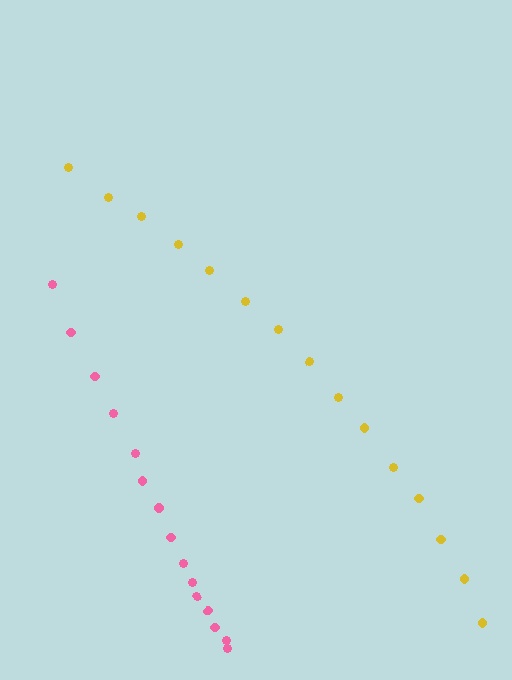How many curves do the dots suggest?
There are 2 distinct paths.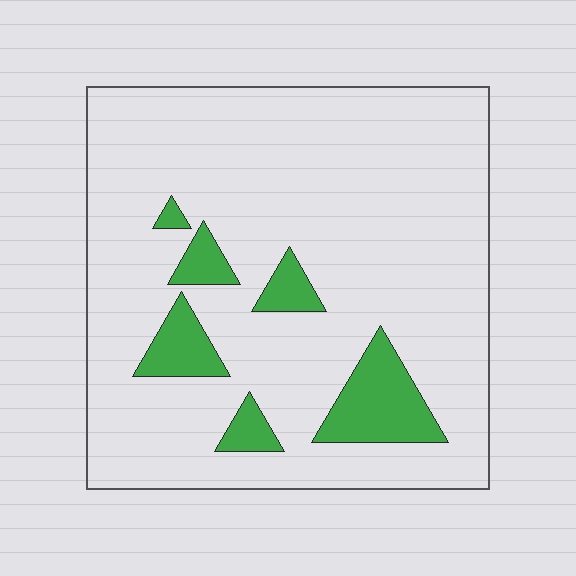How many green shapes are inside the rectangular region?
6.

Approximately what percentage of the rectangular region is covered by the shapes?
Approximately 10%.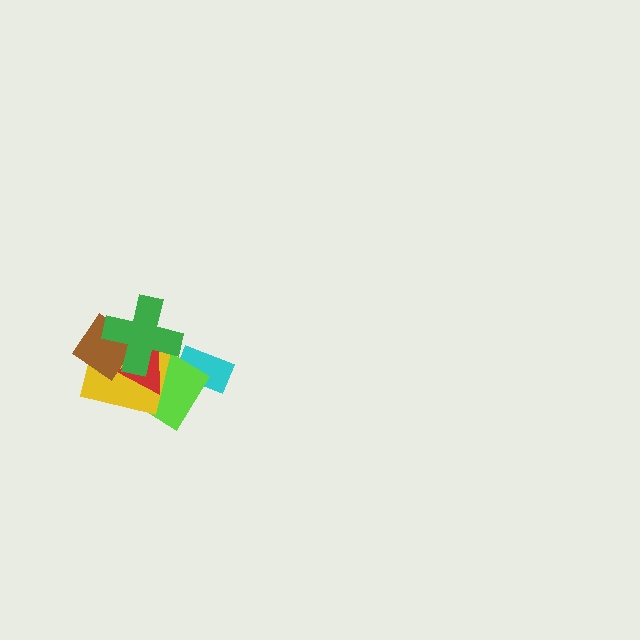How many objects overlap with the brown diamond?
3 objects overlap with the brown diamond.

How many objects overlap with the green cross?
4 objects overlap with the green cross.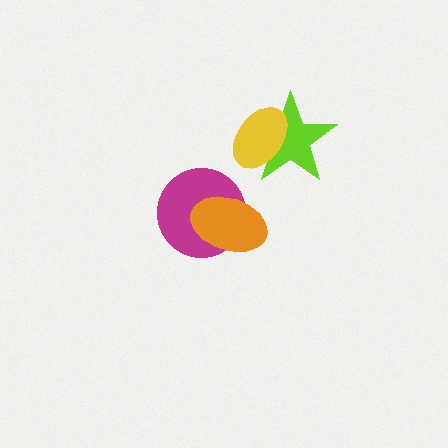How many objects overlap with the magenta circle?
1 object overlaps with the magenta circle.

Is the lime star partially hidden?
Yes, it is partially covered by another shape.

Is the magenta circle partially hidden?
Yes, it is partially covered by another shape.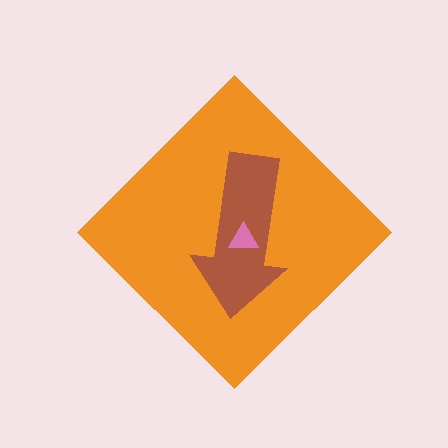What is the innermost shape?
The pink triangle.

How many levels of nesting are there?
3.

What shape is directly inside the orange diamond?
The brown arrow.